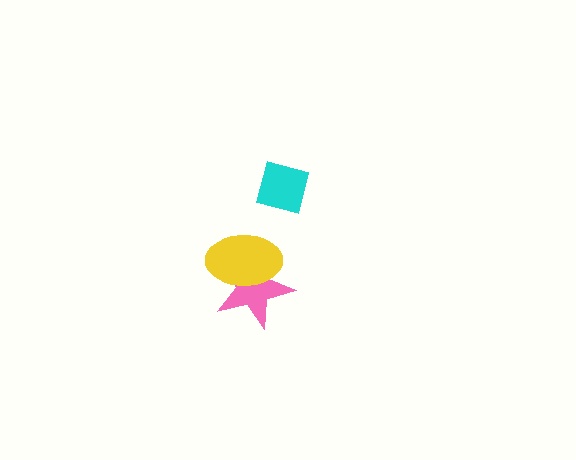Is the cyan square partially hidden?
No, no other shape covers it.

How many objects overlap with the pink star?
1 object overlaps with the pink star.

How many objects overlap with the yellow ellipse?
1 object overlaps with the yellow ellipse.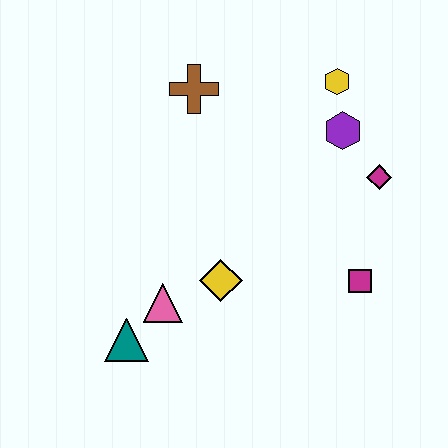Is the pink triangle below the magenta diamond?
Yes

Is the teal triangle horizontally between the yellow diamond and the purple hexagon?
No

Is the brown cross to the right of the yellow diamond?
No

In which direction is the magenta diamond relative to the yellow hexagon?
The magenta diamond is below the yellow hexagon.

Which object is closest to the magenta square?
The magenta diamond is closest to the magenta square.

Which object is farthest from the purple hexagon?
The teal triangle is farthest from the purple hexagon.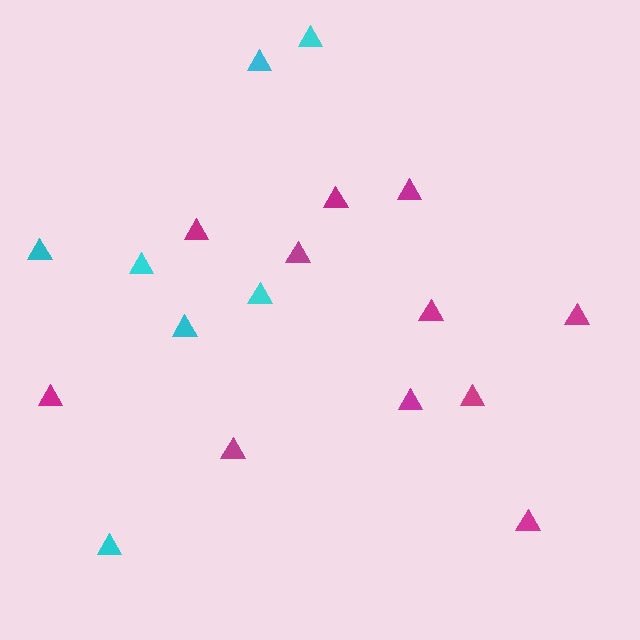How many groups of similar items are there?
There are 2 groups: one group of magenta triangles (11) and one group of cyan triangles (7).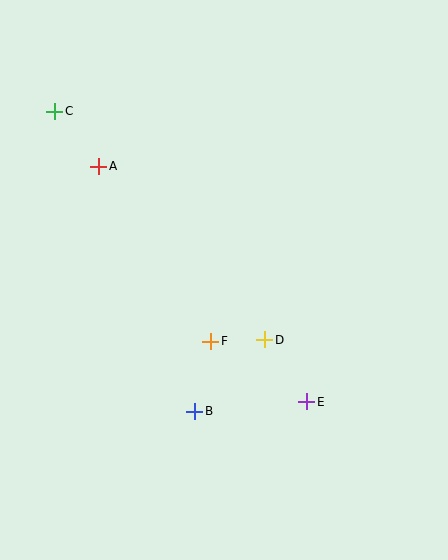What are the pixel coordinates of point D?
Point D is at (265, 340).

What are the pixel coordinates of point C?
Point C is at (55, 111).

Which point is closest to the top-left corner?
Point C is closest to the top-left corner.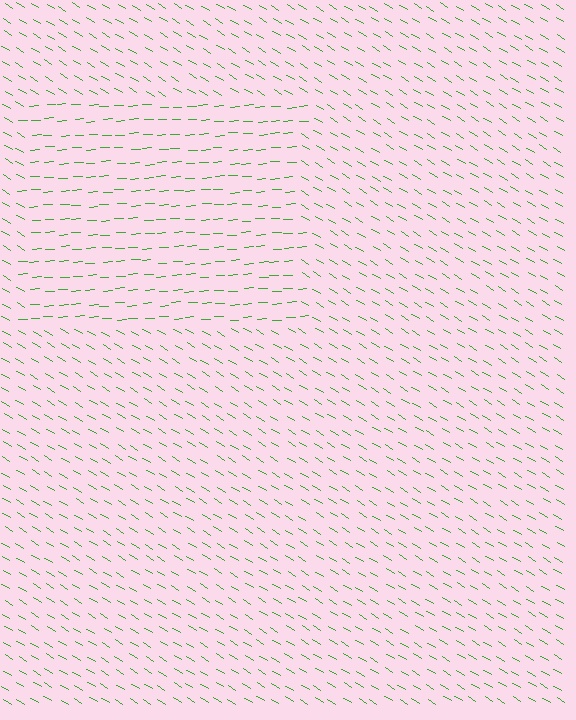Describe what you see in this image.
The image is filled with small green line segments. A rectangle region in the image has lines oriented differently from the surrounding lines, creating a visible texture boundary.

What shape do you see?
I see a rectangle.